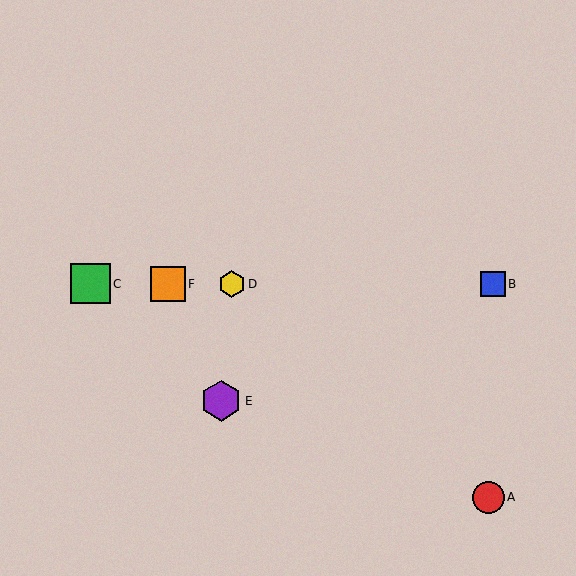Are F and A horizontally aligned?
No, F is at y≈284 and A is at y≈497.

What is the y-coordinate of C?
Object C is at y≈284.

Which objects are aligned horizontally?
Objects B, C, D, F are aligned horizontally.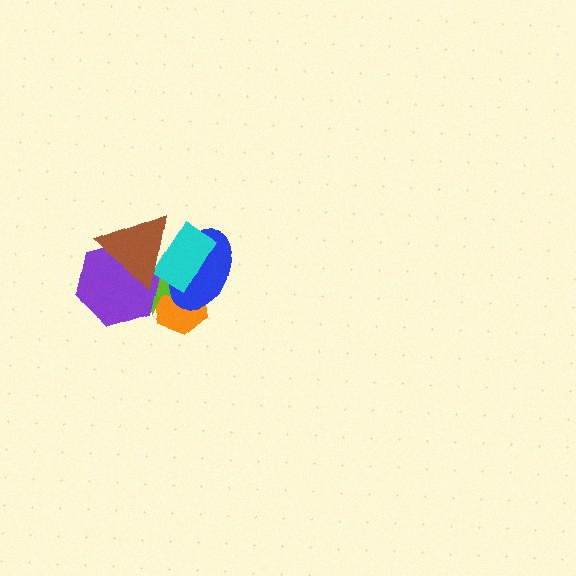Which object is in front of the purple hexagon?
The brown triangle is in front of the purple hexagon.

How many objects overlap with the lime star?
5 objects overlap with the lime star.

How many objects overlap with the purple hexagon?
2 objects overlap with the purple hexagon.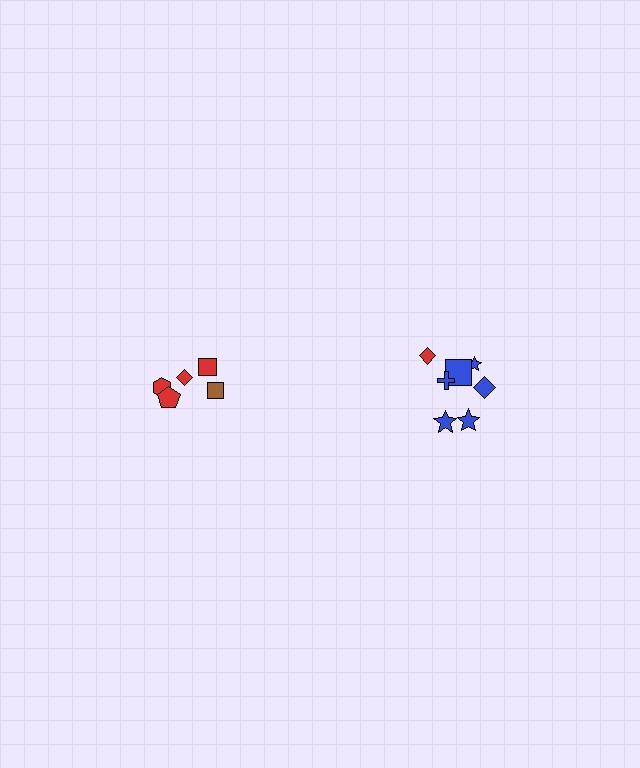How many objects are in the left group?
There are 5 objects.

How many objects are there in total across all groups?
There are 12 objects.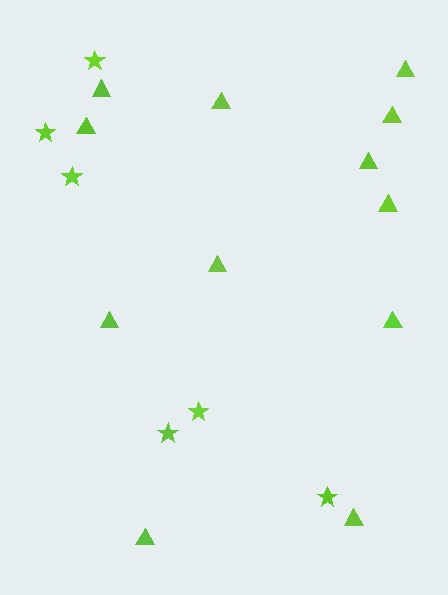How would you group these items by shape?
There are 2 groups: one group of stars (6) and one group of triangles (12).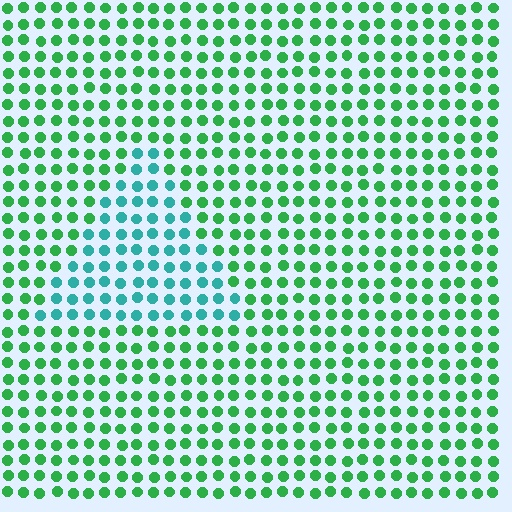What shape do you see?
I see a triangle.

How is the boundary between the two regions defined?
The boundary is defined purely by a slight shift in hue (about 43 degrees). Spacing, size, and orientation are identical on both sides.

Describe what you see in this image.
The image is filled with small green elements in a uniform arrangement. A triangle-shaped region is visible where the elements are tinted to a slightly different hue, forming a subtle color boundary.